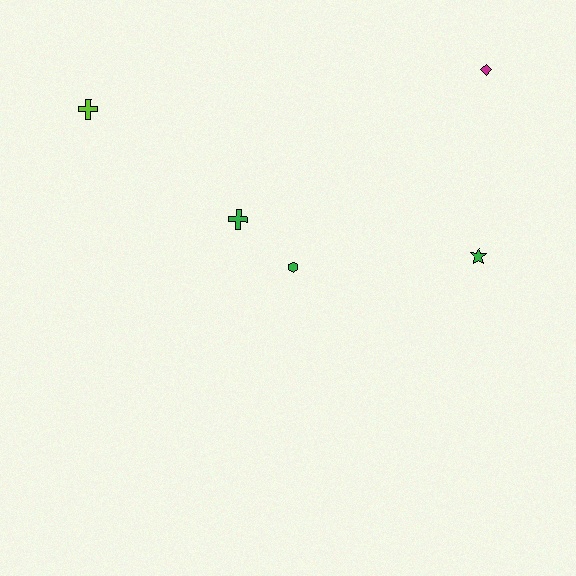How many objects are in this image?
There are 5 objects.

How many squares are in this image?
There are no squares.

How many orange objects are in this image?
There are no orange objects.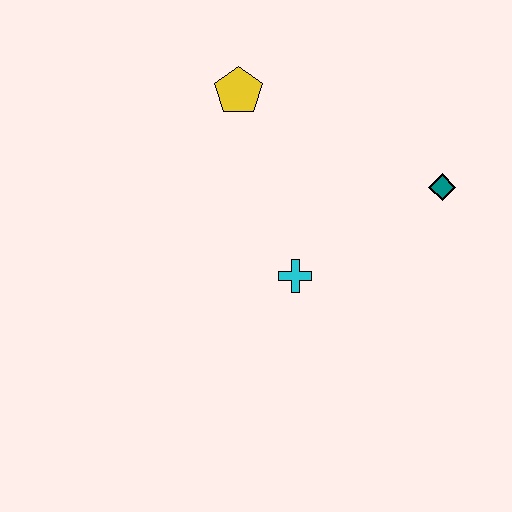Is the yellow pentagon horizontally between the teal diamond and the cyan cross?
No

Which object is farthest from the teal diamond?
The yellow pentagon is farthest from the teal diamond.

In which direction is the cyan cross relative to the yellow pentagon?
The cyan cross is below the yellow pentagon.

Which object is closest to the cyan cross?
The teal diamond is closest to the cyan cross.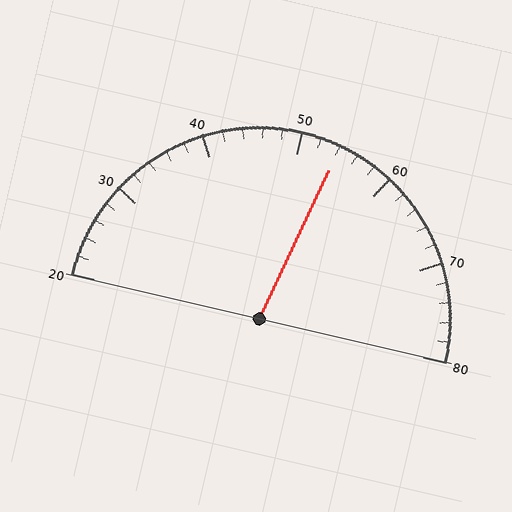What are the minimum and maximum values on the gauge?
The gauge ranges from 20 to 80.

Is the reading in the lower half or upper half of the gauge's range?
The reading is in the upper half of the range (20 to 80).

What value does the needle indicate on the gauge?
The needle indicates approximately 54.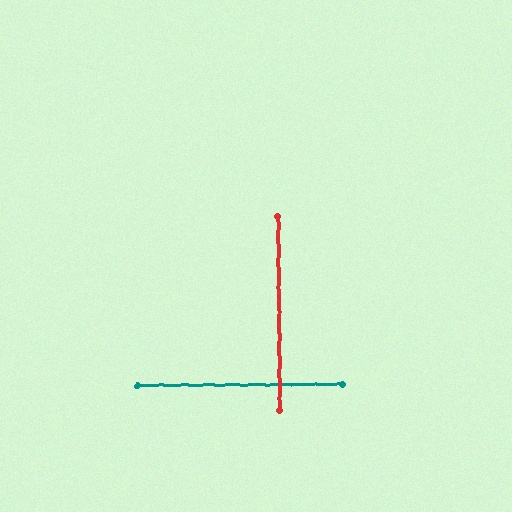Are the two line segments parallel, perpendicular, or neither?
Perpendicular — they meet at approximately 90°.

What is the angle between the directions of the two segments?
Approximately 90 degrees.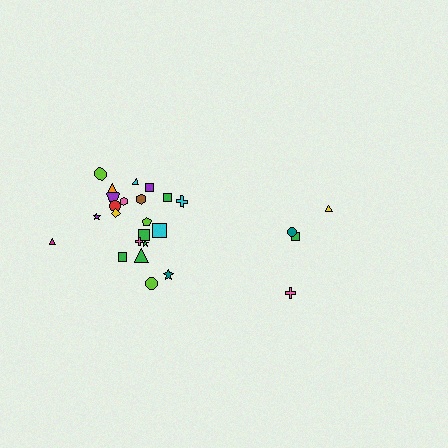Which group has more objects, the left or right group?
The left group.